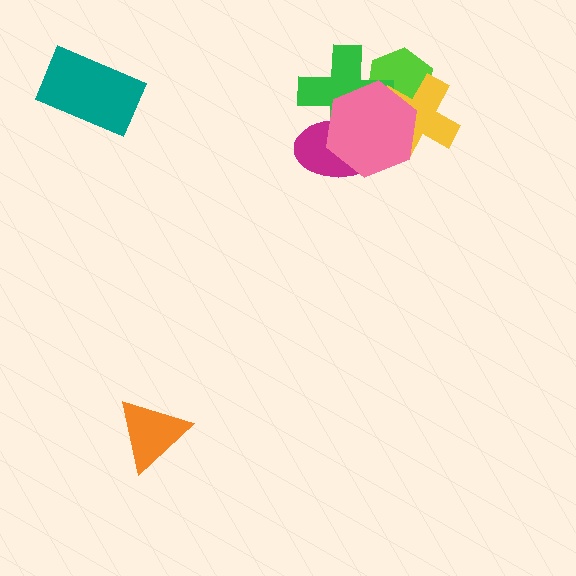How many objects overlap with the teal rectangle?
0 objects overlap with the teal rectangle.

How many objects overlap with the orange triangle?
0 objects overlap with the orange triangle.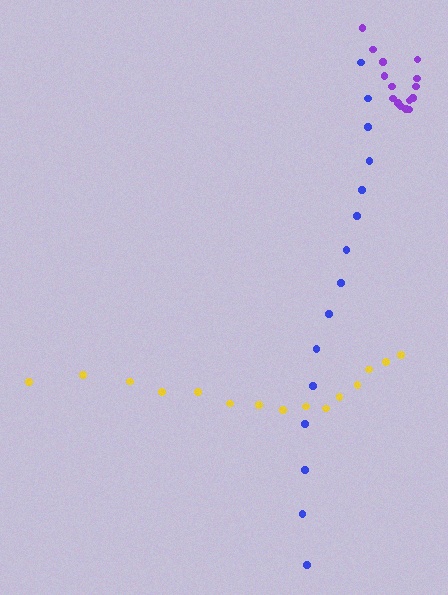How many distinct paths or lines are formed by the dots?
There are 3 distinct paths.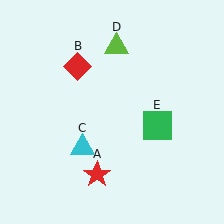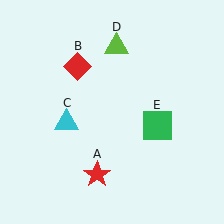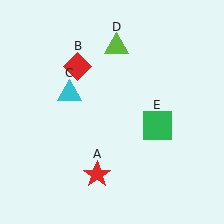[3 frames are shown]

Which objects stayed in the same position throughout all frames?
Red star (object A) and red diamond (object B) and lime triangle (object D) and green square (object E) remained stationary.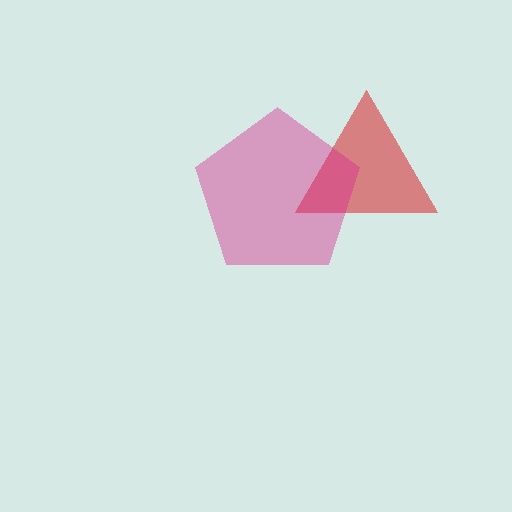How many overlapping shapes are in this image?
There are 2 overlapping shapes in the image.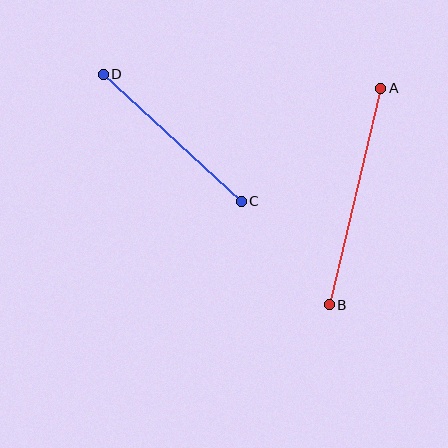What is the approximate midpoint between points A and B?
The midpoint is at approximately (355, 196) pixels.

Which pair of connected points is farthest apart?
Points A and B are farthest apart.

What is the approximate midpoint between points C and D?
The midpoint is at approximately (172, 138) pixels.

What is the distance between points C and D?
The distance is approximately 187 pixels.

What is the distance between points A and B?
The distance is approximately 222 pixels.